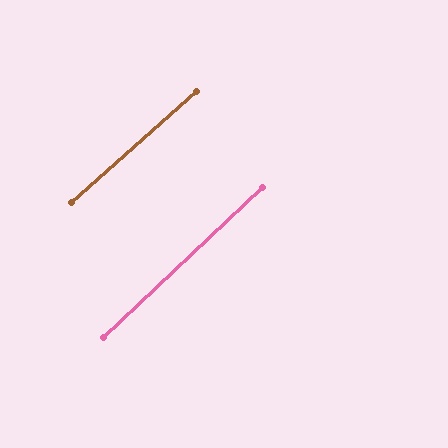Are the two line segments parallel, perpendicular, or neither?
Parallel — their directions differ by only 1.3°.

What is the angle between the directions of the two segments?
Approximately 1 degree.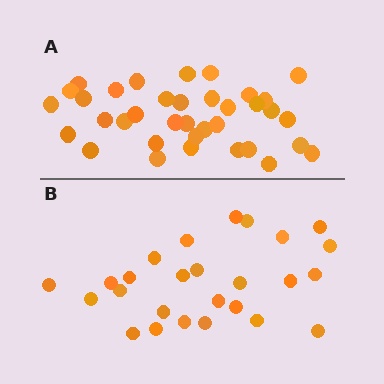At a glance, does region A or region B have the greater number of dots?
Region A (the top region) has more dots.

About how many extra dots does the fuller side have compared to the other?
Region A has roughly 10 or so more dots than region B.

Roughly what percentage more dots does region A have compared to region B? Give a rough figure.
About 40% more.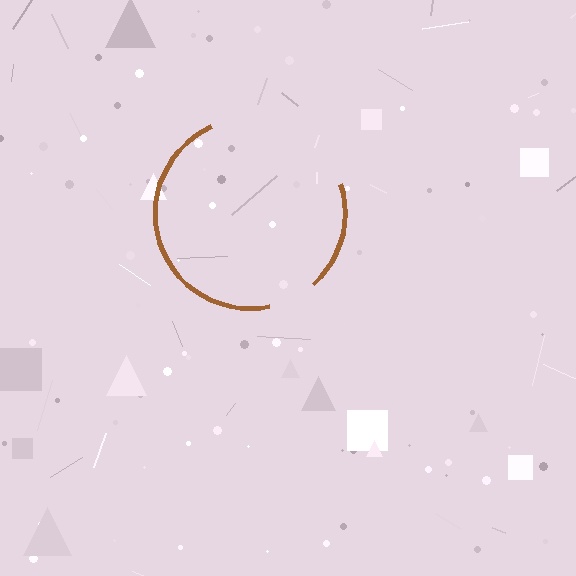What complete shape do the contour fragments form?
The contour fragments form a circle.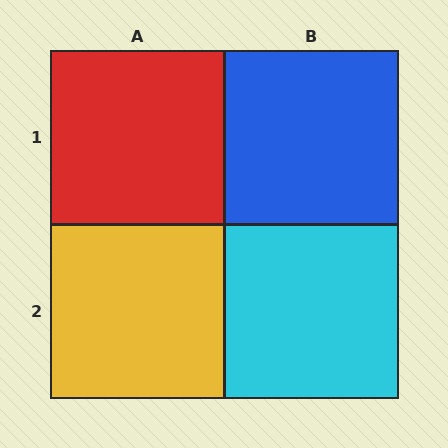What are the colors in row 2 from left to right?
Yellow, cyan.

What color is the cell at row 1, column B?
Blue.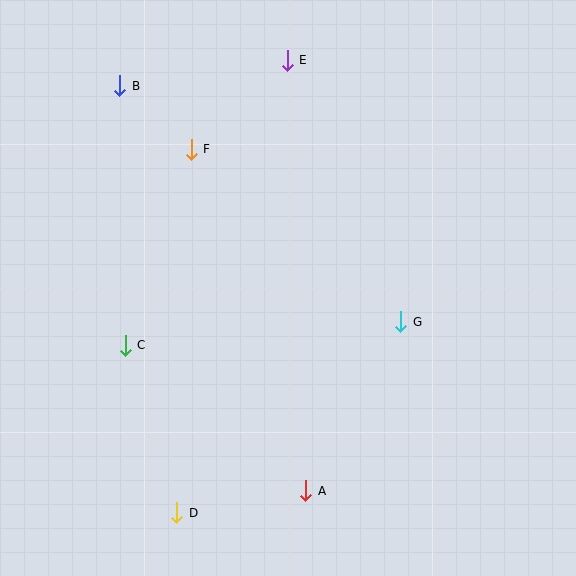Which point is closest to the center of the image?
Point G at (401, 322) is closest to the center.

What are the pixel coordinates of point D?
Point D is at (177, 513).